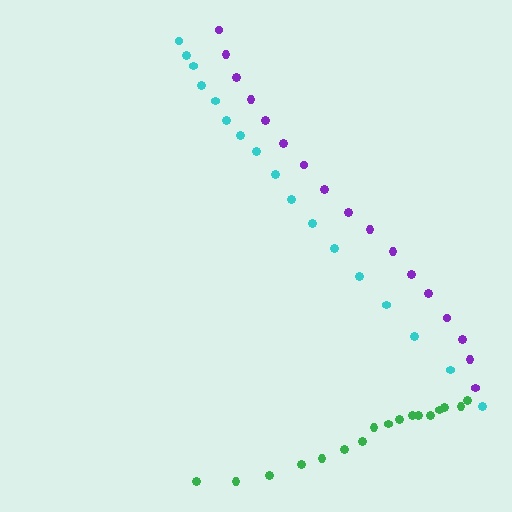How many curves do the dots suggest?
There are 3 distinct paths.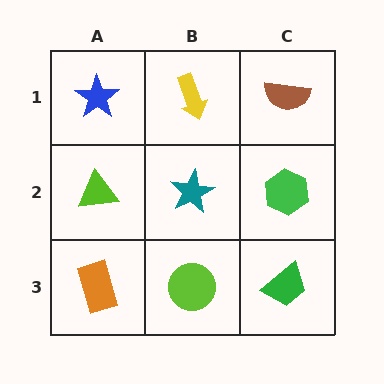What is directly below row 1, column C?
A green hexagon.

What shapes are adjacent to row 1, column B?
A teal star (row 2, column B), a blue star (row 1, column A), a brown semicircle (row 1, column C).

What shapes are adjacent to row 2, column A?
A blue star (row 1, column A), an orange rectangle (row 3, column A), a teal star (row 2, column B).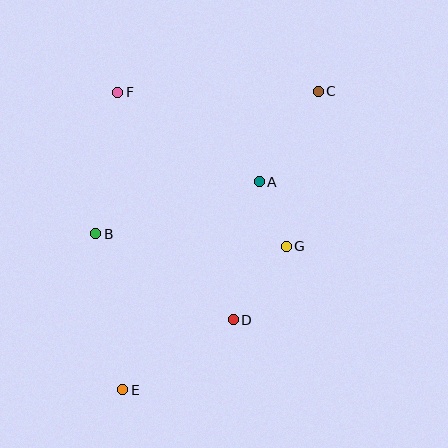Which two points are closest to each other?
Points A and G are closest to each other.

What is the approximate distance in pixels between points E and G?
The distance between E and G is approximately 217 pixels.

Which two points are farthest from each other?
Points C and E are farthest from each other.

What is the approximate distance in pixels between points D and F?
The distance between D and F is approximately 255 pixels.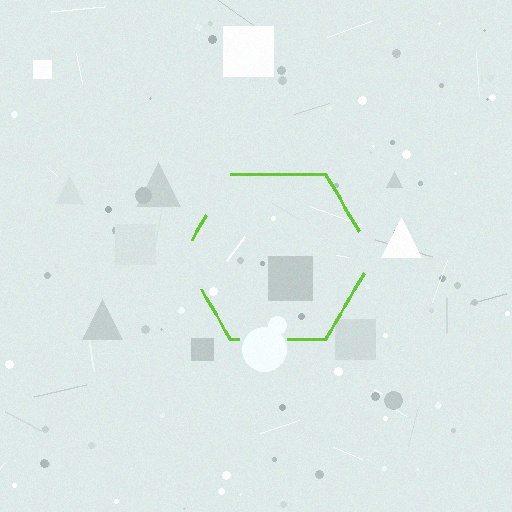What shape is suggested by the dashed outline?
The dashed outline suggests a hexagon.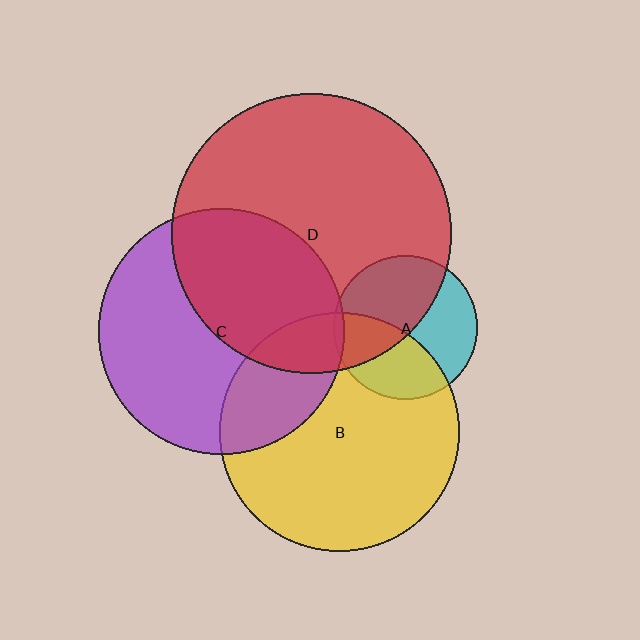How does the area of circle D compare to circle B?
Approximately 1.4 times.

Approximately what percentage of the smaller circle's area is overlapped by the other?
Approximately 50%.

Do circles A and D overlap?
Yes.